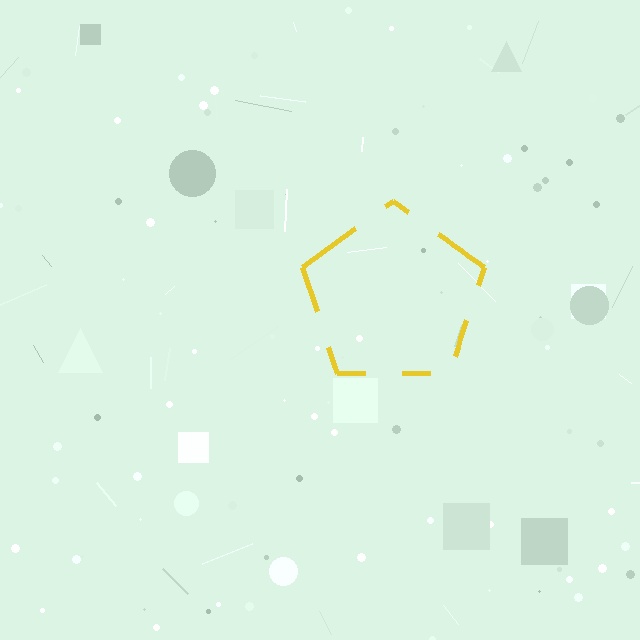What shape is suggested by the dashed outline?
The dashed outline suggests a pentagon.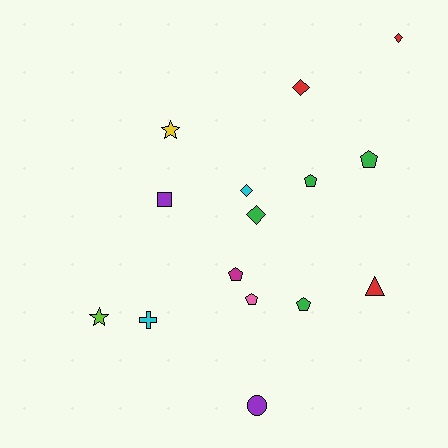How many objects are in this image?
There are 15 objects.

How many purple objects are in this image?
There are 2 purple objects.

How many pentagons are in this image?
There are 5 pentagons.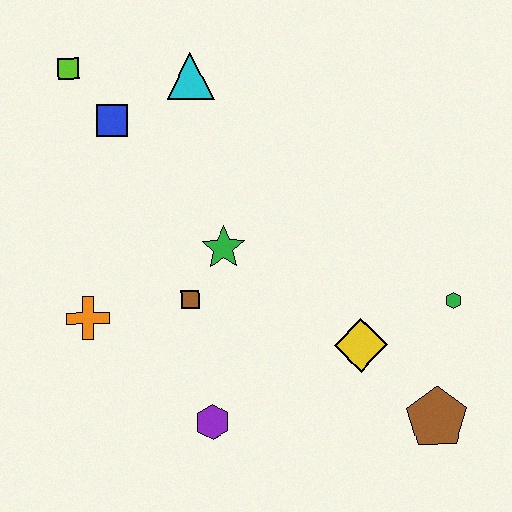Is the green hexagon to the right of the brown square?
Yes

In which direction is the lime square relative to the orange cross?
The lime square is above the orange cross.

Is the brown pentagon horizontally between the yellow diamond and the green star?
No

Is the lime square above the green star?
Yes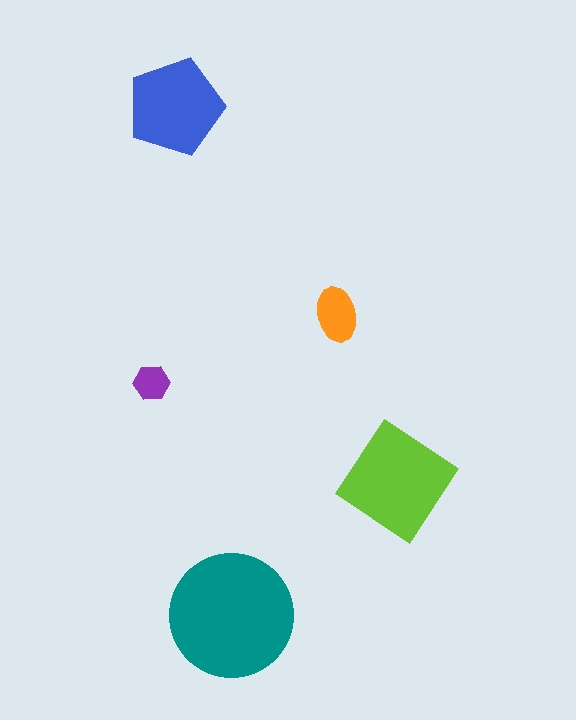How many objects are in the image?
There are 5 objects in the image.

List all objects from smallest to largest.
The purple hexagon, the orange ellipse, the blue pentagon, the lime diamond, the teal circle.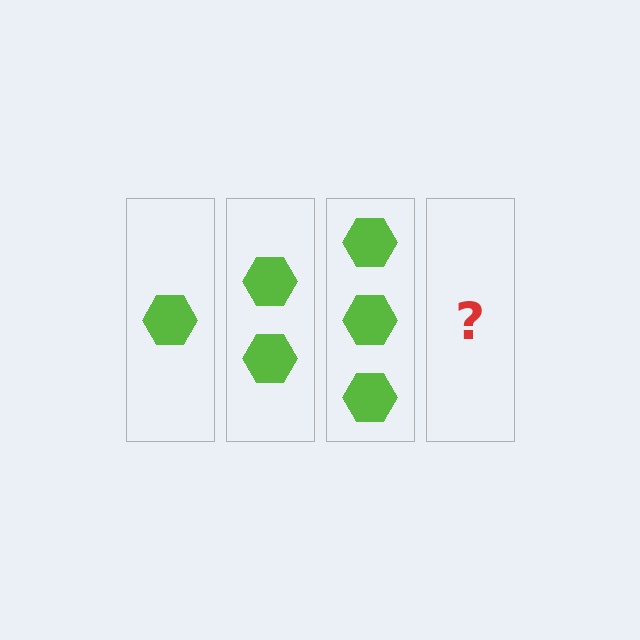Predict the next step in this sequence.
The next step is 4 hexagons.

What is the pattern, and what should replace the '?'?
The pattern is that each step adds one more hexagon. The '?' should be 4 hexagons.